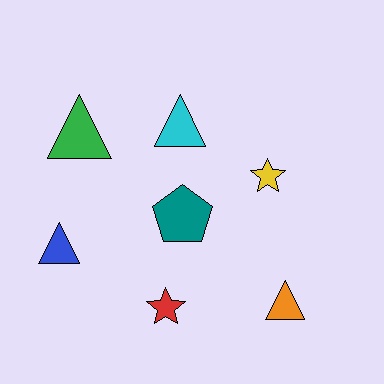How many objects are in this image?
There are 7 objects.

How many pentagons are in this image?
There is 1 pentagon.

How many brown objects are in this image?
There are no brown objects.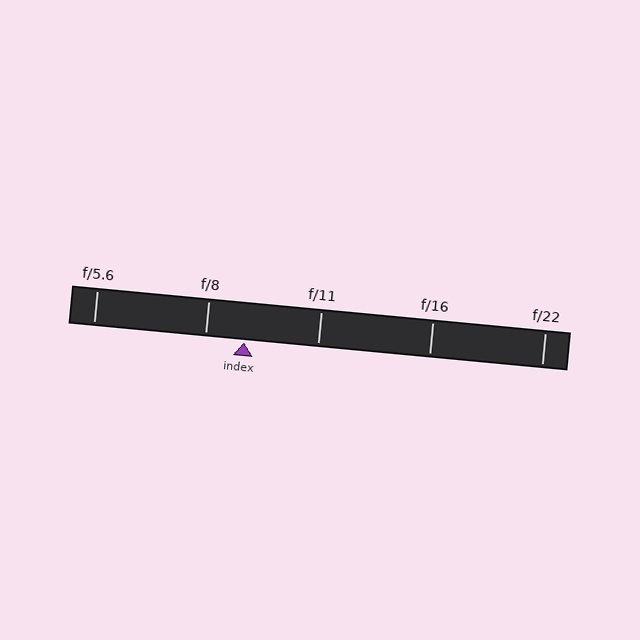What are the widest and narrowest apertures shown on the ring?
The widest aperture shown is f/5.6 and the narrowest is f/22.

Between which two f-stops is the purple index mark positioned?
The index mark is between f/8 and f/11.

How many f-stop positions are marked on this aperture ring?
There are 5 f-stop positions marked.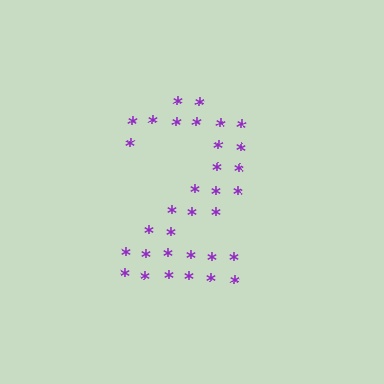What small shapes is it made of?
It is made of small asterisks.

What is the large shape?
The large shape is the digit 2.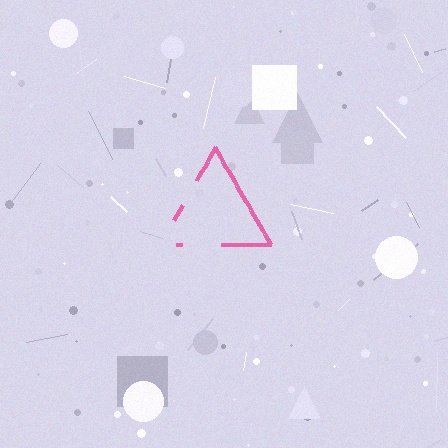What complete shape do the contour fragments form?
The contour fragments form a triangle.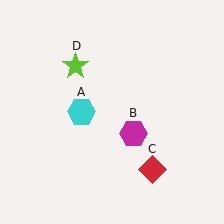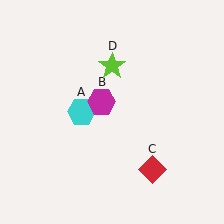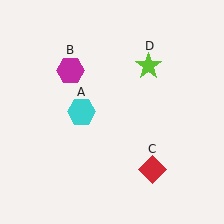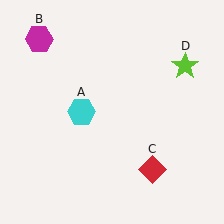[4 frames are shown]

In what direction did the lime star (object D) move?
The lime star (object D) moved right.